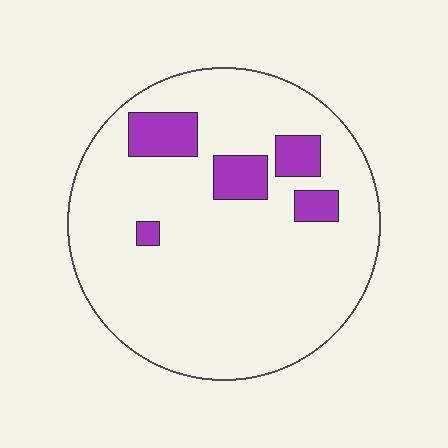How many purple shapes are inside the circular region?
5.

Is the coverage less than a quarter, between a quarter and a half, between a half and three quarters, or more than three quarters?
Less than a quarter.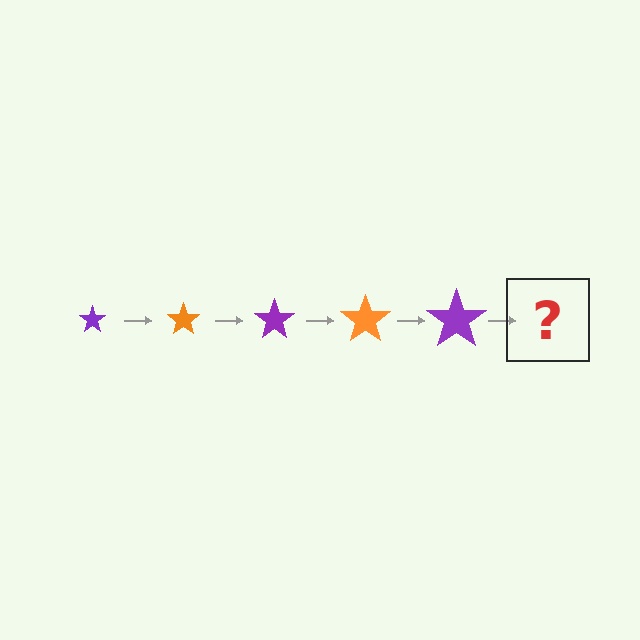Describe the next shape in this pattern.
It should be an orange star, larger than the previous one.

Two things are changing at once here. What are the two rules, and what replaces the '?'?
The two rules are that the star grows larger each step and the color cycles through purple and orange. The '?' should be an orange star, larger than the previous one.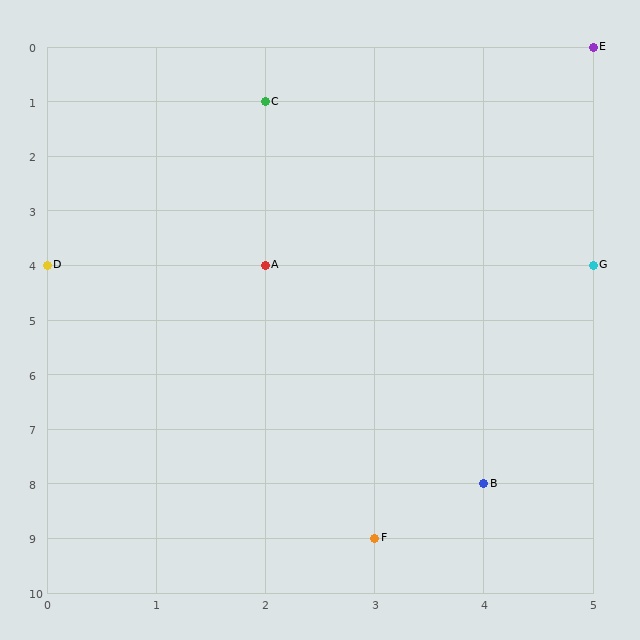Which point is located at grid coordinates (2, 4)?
Point A is at (2, 4).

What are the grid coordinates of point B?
Point B is at grid coordinates (4, 8).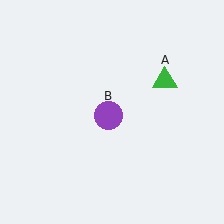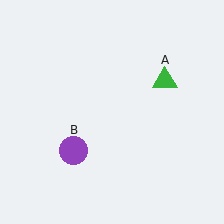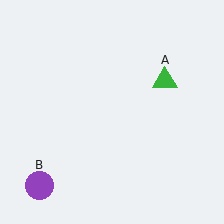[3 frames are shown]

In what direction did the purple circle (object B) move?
The purple circle (object B) moved down and to the left.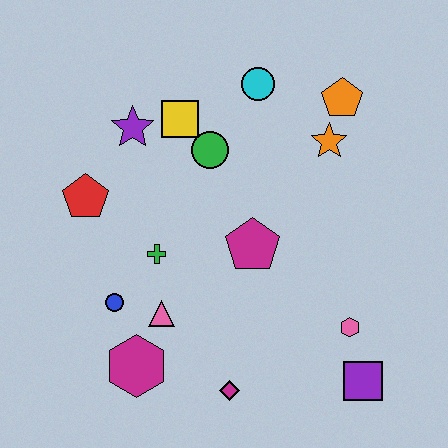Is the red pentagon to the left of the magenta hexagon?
Yes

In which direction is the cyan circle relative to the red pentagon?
The cyan circle is to the right of the red pentagon.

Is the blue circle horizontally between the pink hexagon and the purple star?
No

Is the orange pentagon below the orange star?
No